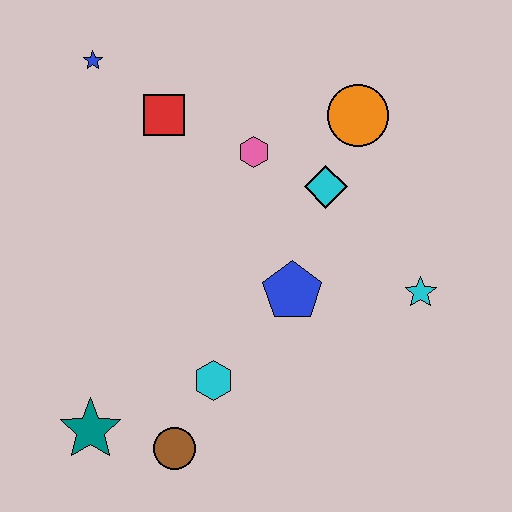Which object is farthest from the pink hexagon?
The teal star is farthest from the pink hexagon.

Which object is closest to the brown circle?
The cyan hexagon is closest to the brown circle.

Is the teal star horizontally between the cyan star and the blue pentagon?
No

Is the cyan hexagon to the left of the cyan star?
Yes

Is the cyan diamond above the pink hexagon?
No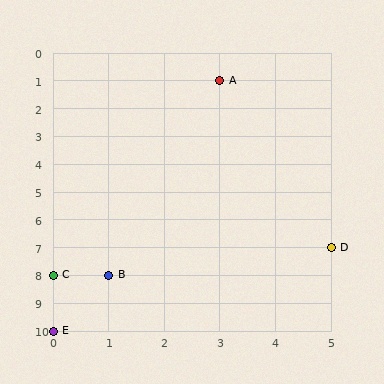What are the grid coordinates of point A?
Point A is at grid coordinates (3, 1).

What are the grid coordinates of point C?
Point C is at grid coordinates (0, 8).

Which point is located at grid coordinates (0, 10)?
Point E is at (0, 10).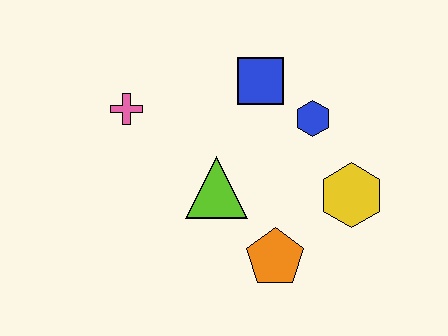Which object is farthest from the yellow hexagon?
The pink cross is farthest from the yellow hexagon.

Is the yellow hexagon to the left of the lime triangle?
No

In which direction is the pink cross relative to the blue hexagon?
The pink cross is to the left of the blue hexagon.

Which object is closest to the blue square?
The blue hexagon is closest to the blue square.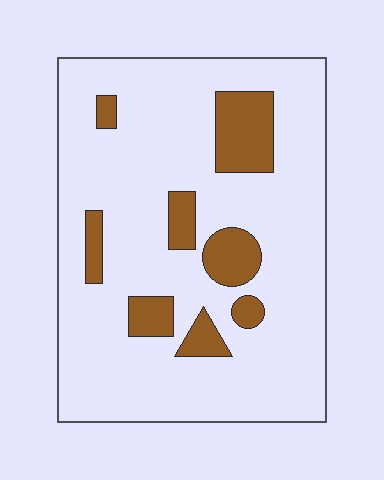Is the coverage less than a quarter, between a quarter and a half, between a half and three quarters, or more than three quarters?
Less than a quarter.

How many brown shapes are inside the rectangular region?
8.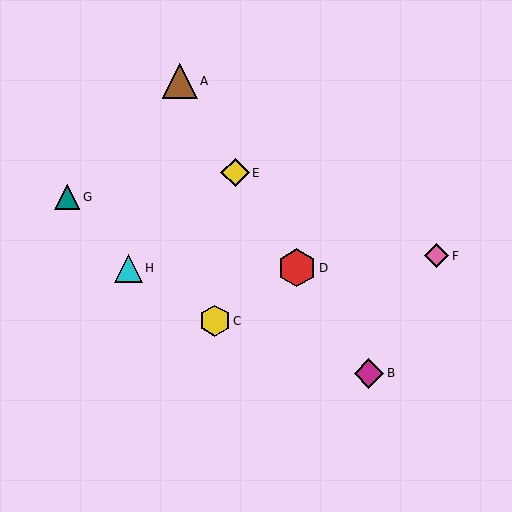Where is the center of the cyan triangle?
The center of the cyan triangle is at (129, 268).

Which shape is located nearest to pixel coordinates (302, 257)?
The red hexagon (labeled D) at (297, 268) is nearest to that location.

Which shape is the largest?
The red hexagon (labeled D) is the largest.